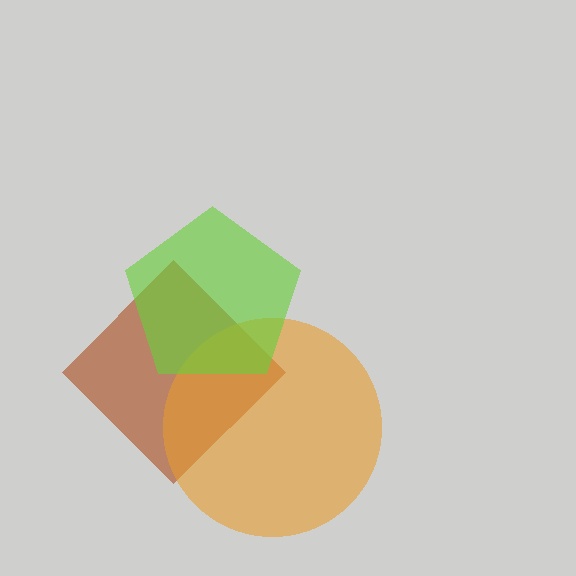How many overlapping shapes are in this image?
There are 3 overlapping shapes in the image.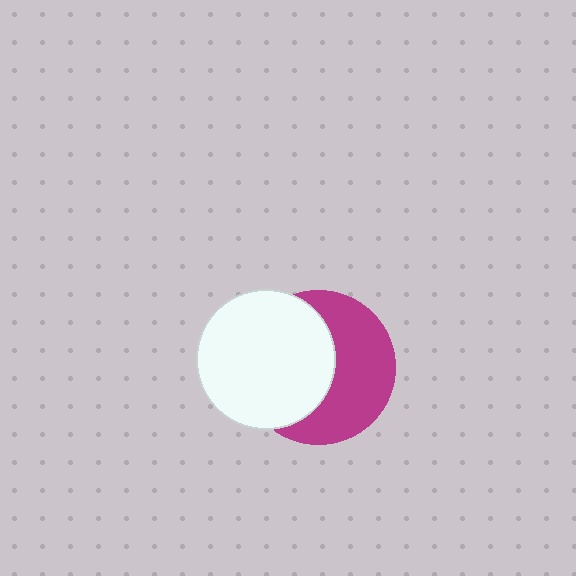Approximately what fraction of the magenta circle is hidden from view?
Roughly 50% of the magenta circle is hidden behind the white circle.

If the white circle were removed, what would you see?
You would see the complete magenta circle.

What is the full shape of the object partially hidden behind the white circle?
The partially hidden object is a magenta circle.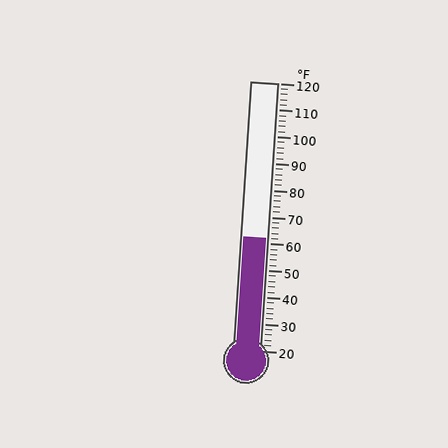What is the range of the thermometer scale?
The thermometer scale ranges from 20°F to 120°F.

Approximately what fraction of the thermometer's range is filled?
The thermometer is filled to approximately 40% of its range.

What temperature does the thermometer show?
The thermometer shows approximately 62°F.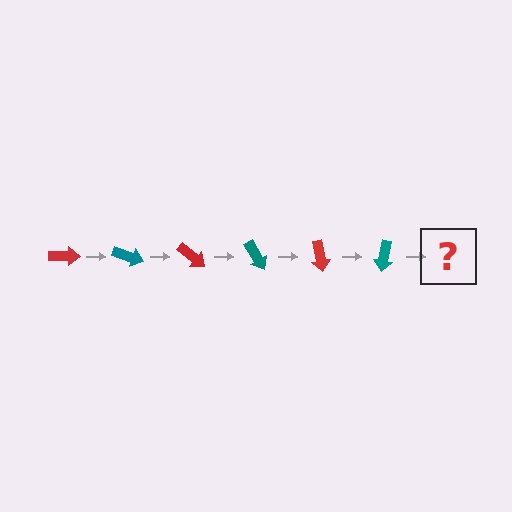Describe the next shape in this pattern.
It should be a red arrow, rotated 120 degrees from the start.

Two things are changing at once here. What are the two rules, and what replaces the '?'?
The two rules are that it rotates 20 degrees each step and the color cycles through red and teal. The '?' should be a red arrow, rotated 120 degrees from the start.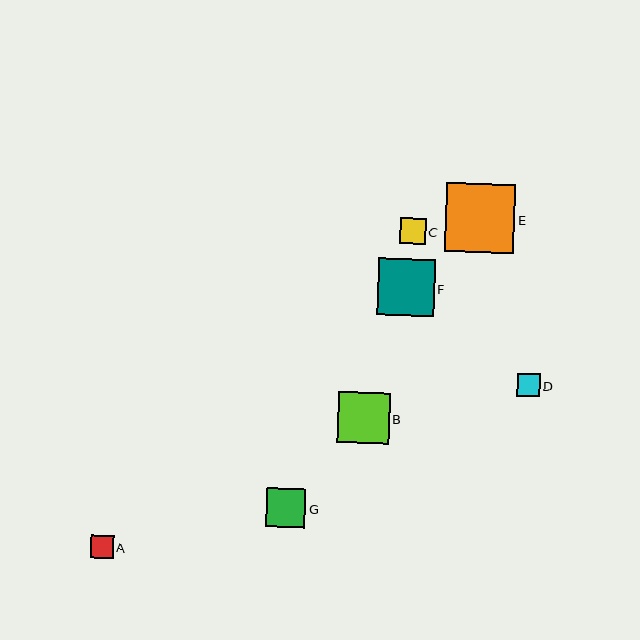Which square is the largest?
Square E is the largest with a size of approximately 69 pixels.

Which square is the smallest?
Square D is the smallest with a size of approximately 23 pixels.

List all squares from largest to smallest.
From largest to smallest: E, F, B, G, C, A, D.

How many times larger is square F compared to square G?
Square F is approximately 1.5 times the size of square G.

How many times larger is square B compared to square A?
Square B is approximately 2.2 times the size of square A.